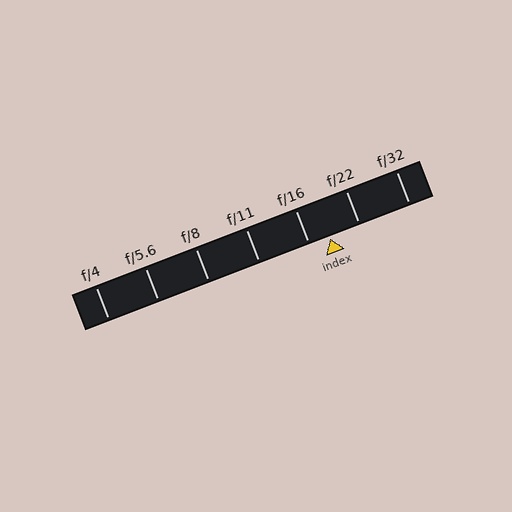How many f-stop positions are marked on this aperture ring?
There are 7 f-stop positions marked.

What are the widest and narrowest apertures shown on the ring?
The widest aperture shown is f/4 and the narrowest is f/32.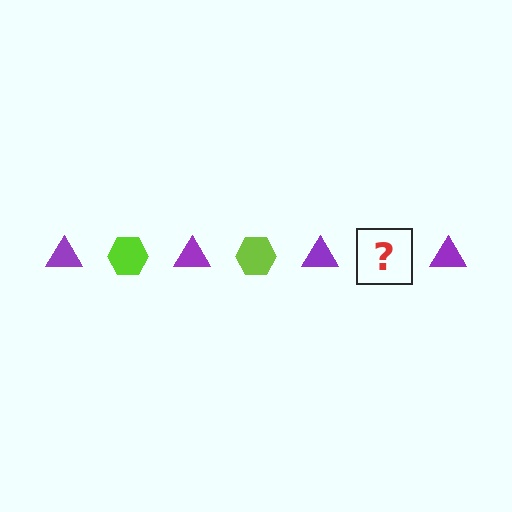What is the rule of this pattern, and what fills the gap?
The rule is that the pattern alternates between purple triangle and lime hexagon. The gap should be filled with a lime hexagon.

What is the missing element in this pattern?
The missing element is a lime hexagon.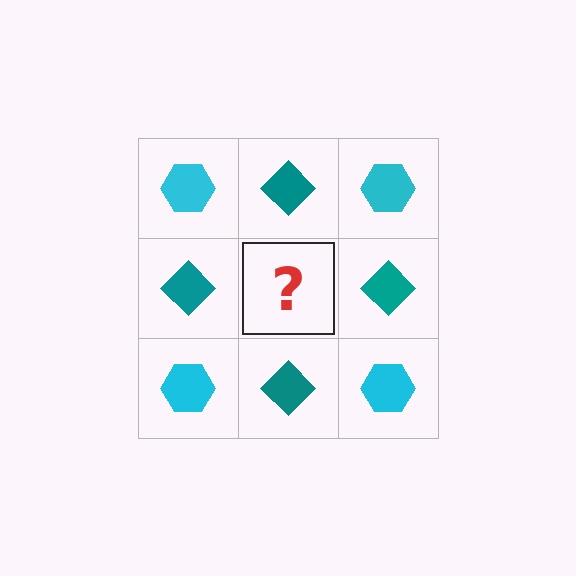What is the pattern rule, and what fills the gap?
The rule is that it alternates cyan hexagon and teal diamond in a checkerboard pattern. The gap should be filled with a cyan hexagon.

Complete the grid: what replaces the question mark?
The question mark should be replaced with a cyan hexagon.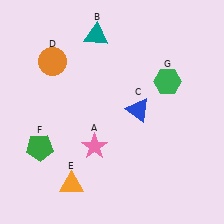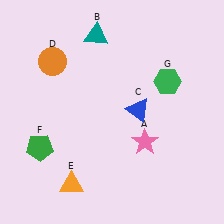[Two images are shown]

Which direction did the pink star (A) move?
The pink star (A) moved right.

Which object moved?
The pink star (A) moved right.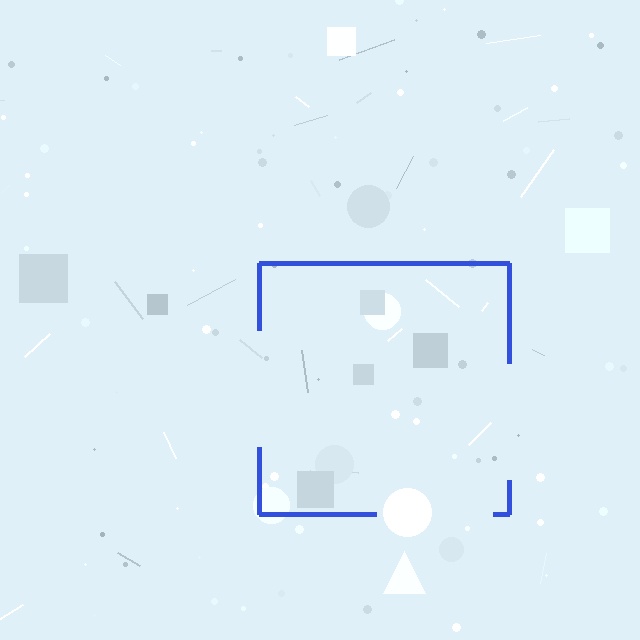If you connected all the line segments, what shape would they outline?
They would outline a square.